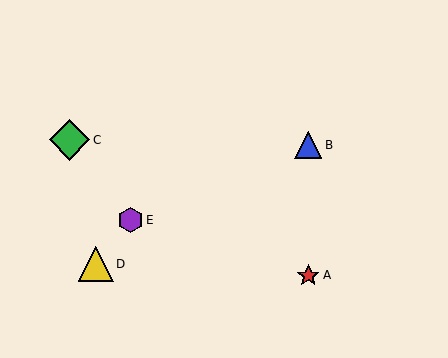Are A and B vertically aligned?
Yes, both are at x≈308.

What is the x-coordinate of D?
Object D is at x≈96.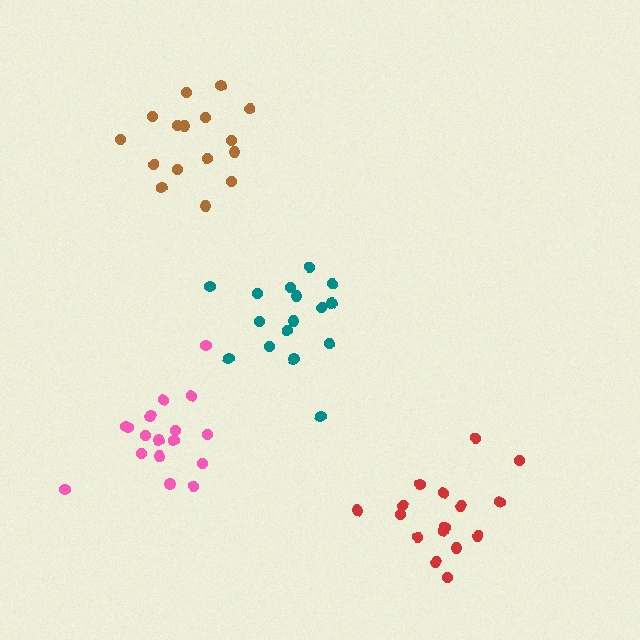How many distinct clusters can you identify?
There are 4 distinct clusters.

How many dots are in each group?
Group 1: 17 dots, Group 2: 16 dots, Group 3: 16 dots, Group 4: 16 dots (65 total).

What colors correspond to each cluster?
The clusters are colored: pink, teal, red, brown.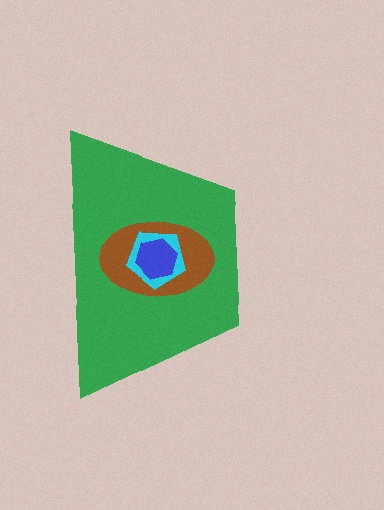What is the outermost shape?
The green trapezoid.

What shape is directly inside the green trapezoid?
The brown ellipse.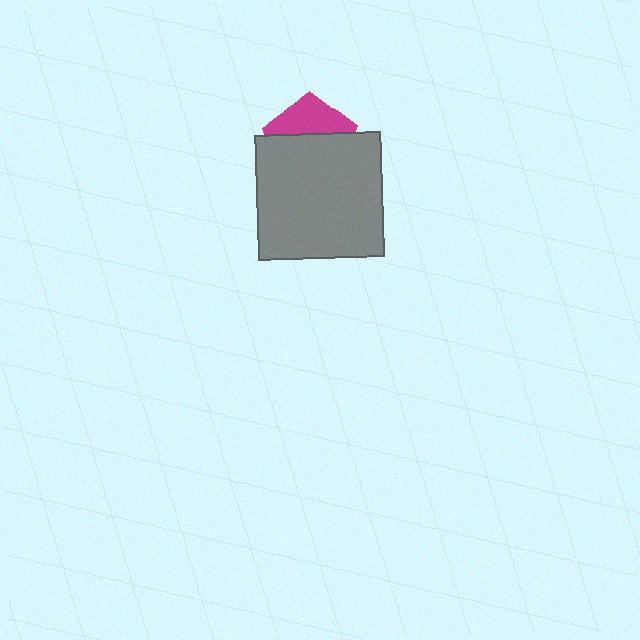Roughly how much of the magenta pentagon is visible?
A small part of it is visible (roughly 38%).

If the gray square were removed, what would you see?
You would see the complete magenta pentagon.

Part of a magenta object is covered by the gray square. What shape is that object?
It is a pentagon.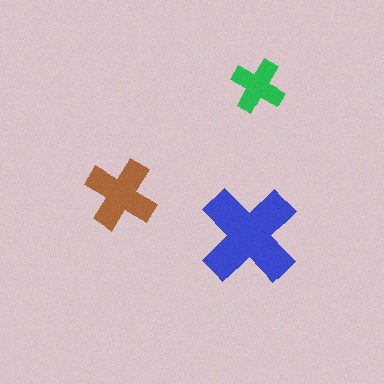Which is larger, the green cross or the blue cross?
The blue one.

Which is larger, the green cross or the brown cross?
The brown one.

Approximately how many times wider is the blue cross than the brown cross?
About 1.5 times wider.